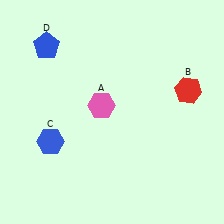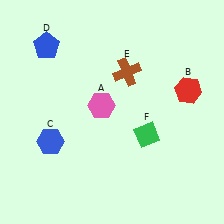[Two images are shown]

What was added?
A brown cross (E), a green diamond (F) were added in Image 2.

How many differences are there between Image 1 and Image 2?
There are 2 differences between the two images.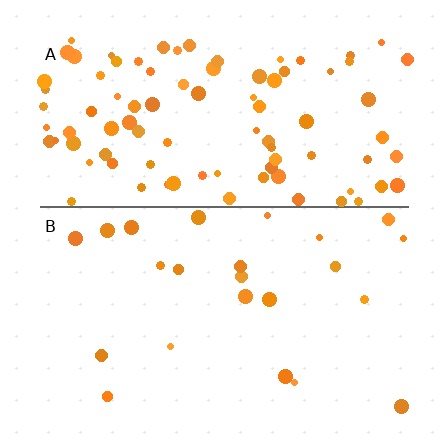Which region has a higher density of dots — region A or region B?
A (the top).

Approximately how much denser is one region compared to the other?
Approximately 4.0× — region A over region B.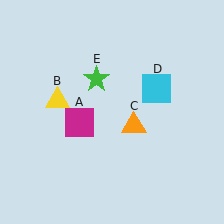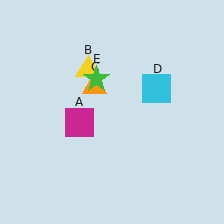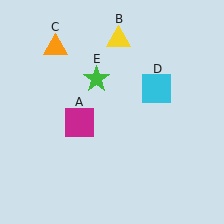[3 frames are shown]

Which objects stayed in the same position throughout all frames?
Magenta square (object A) and cyan square (object D) and green star (object E) remained stationary.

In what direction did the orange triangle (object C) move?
The orange triangle (object C) moved up and to the left.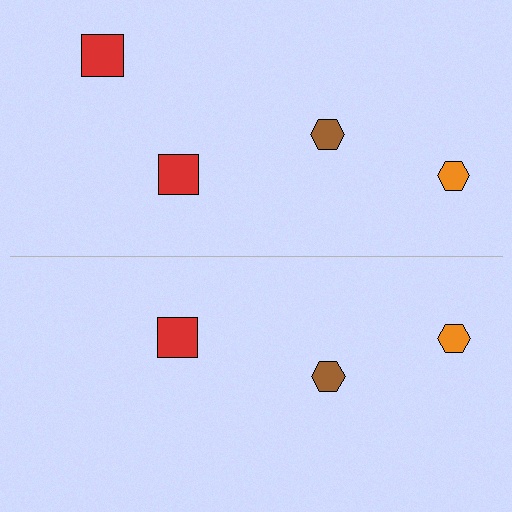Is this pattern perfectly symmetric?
No, the pattern is not perfectly symmetric. A red square is missing from the bottom side.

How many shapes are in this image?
There are 7 shapes in this image.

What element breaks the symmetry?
A red square is missing from the bottom side.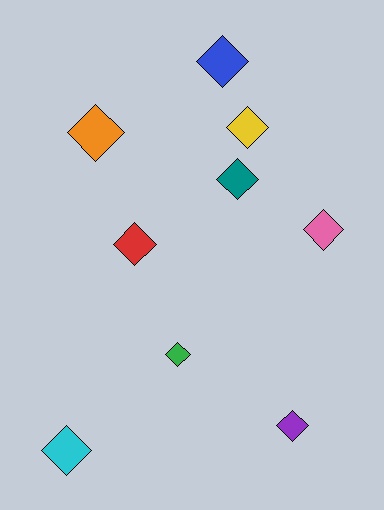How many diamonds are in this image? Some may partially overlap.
There are 9 diamonds.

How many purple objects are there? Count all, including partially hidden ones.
There is 1 purple object.